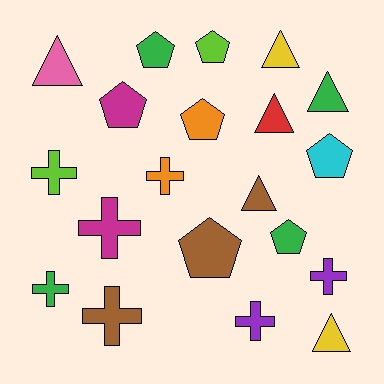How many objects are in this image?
There are 20 objects.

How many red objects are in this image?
There is 1 red object.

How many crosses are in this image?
There are 7 crosses.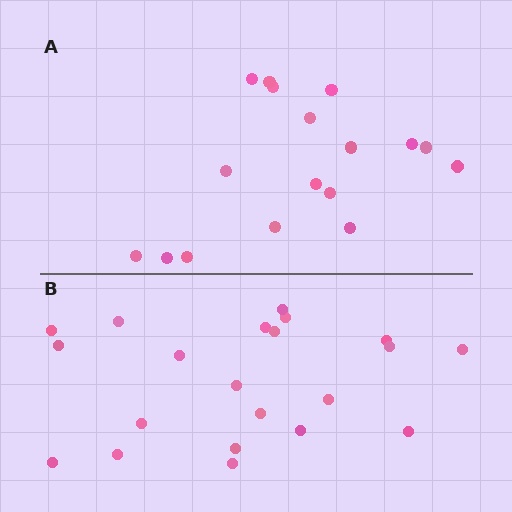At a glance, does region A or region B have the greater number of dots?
Region B (the bottom region) has more dots.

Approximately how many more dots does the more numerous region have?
Region B has about 4 more dots than region A.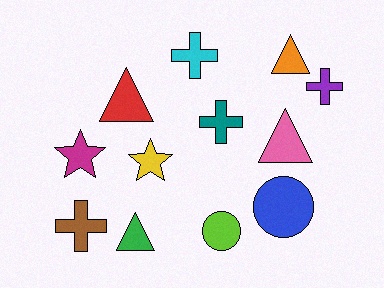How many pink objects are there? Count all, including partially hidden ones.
There is 1 pink object.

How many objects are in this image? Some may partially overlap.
There are 12 objects.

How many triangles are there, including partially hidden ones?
There are 4 triangles.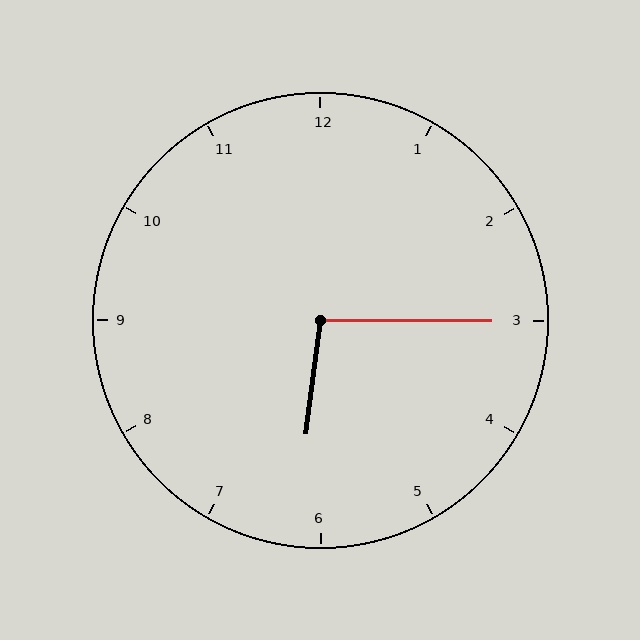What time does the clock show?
6:15.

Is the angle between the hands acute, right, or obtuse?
It is obtuse.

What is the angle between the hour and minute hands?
Approximately 98 degrees.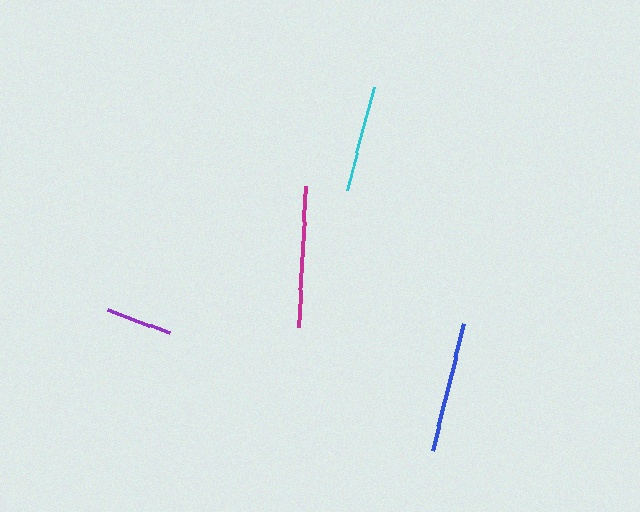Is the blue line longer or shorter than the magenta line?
The magenta line is longer than the blue line.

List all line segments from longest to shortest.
From longest to shortest: magenta, blue, cyan, purple.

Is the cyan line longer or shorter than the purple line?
The cyan line is longer than the purple line.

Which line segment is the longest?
The magenta line is the longest at approximately 142 pixels.